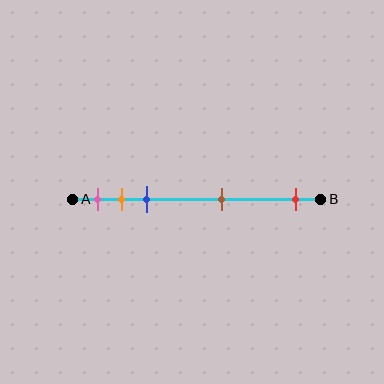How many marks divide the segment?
There are 5 marks dividing the segment.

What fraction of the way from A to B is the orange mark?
The orange mark is approximately 20% (0.2) of the way from A to B.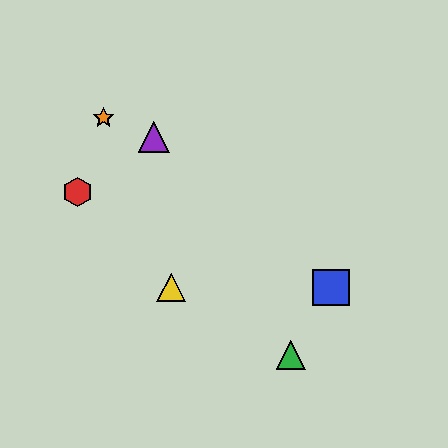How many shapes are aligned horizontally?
2 shapes (the blue square, the yellow triangle) are aligned horizontally.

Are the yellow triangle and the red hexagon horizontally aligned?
No, the yellow triangle is at y≈287 and the red hexagon is at y≈192.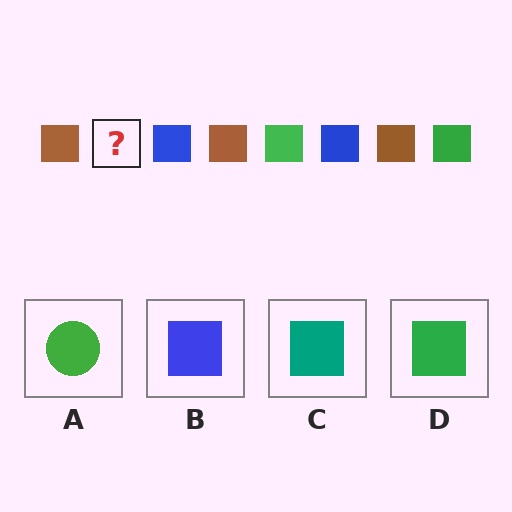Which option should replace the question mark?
Option D.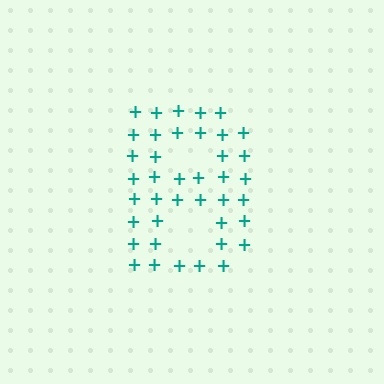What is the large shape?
The large shape is the letter B.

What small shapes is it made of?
It is made of small plus signs.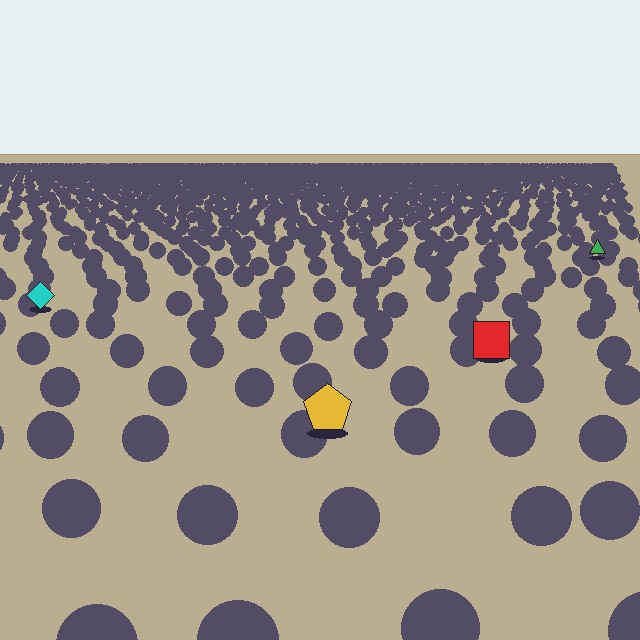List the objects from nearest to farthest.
From nearest to farthest: the yellow pentagon, the red square, the cyan diamond, the green triangle.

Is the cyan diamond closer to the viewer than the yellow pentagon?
No. The yellow pentagon is closer — you can tell from the texture gradient: the ground texture is coarser near it.